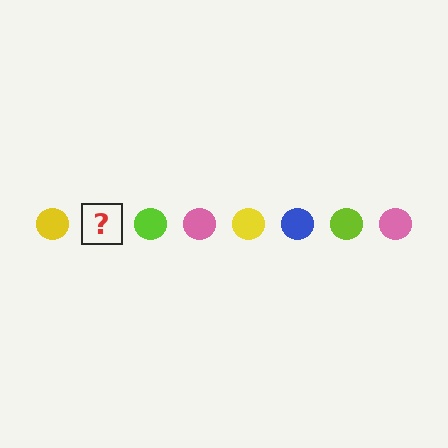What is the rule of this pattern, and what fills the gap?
The rule is that the pattern cycles through yellow, blue, lime, pink circles. The gap should be filled with a blue circle.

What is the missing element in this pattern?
The missing element is a blue circle.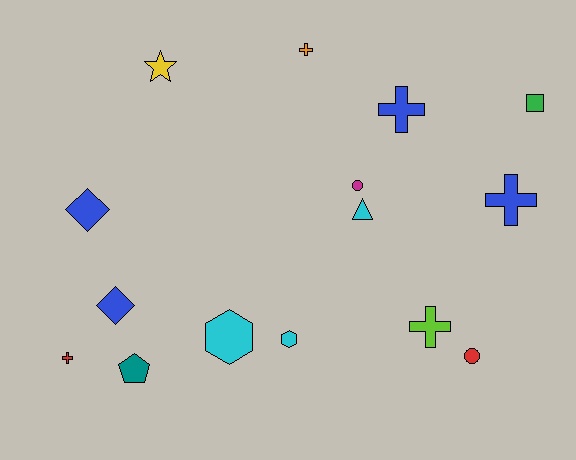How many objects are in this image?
There are 15 objects.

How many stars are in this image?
There is 1 star.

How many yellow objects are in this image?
There is 1 yellow object.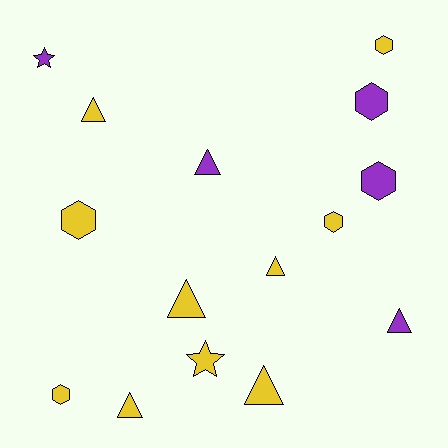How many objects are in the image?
There are 15 objects.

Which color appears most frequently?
Yellow, with 10 objects.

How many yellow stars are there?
There is 1 yellow star.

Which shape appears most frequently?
Triangle, with 7 objects.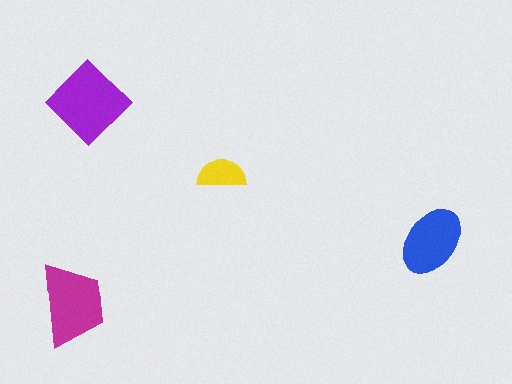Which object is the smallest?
The yellow semicircle.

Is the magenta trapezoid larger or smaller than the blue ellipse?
Larger.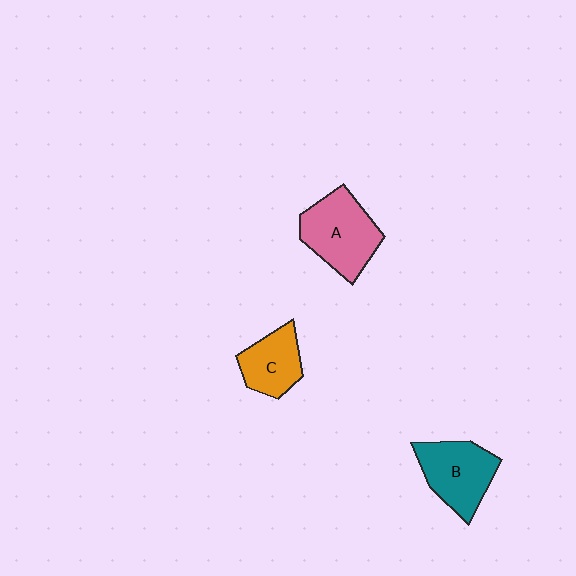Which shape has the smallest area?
Shape C (orange).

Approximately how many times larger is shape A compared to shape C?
Approximately 1.5 times.